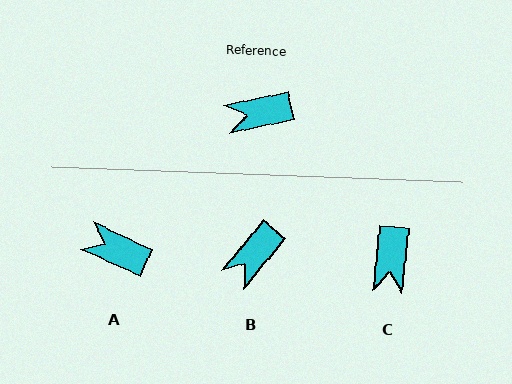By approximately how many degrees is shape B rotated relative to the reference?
Approximately 38 degrees counter-clockwise.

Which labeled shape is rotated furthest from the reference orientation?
C, about 72 degrees away.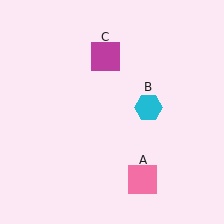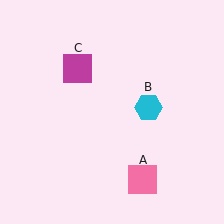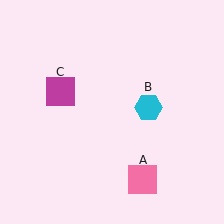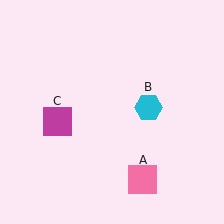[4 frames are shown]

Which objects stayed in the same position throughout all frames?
Pink square (object A) and cyan hexagon (object B) remained stationary.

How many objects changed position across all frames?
1 object changed position: magenta square (object C).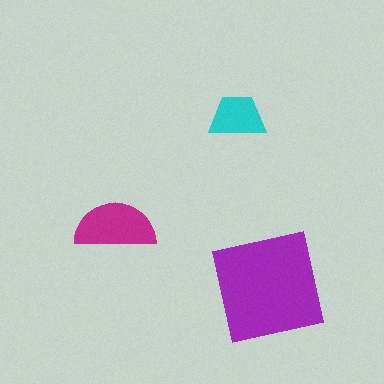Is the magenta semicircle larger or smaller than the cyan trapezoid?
Larger.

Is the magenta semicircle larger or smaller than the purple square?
Smaller.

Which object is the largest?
The purple square.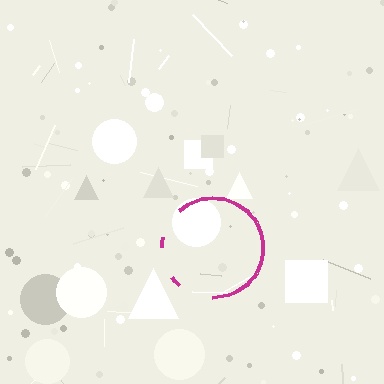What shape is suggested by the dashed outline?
The dashed outline suggests a circle.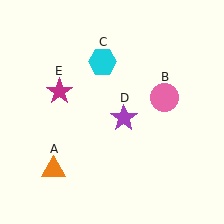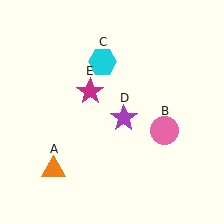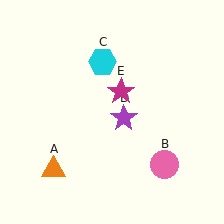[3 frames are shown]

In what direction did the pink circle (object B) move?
The pink circle (object B) moved down.